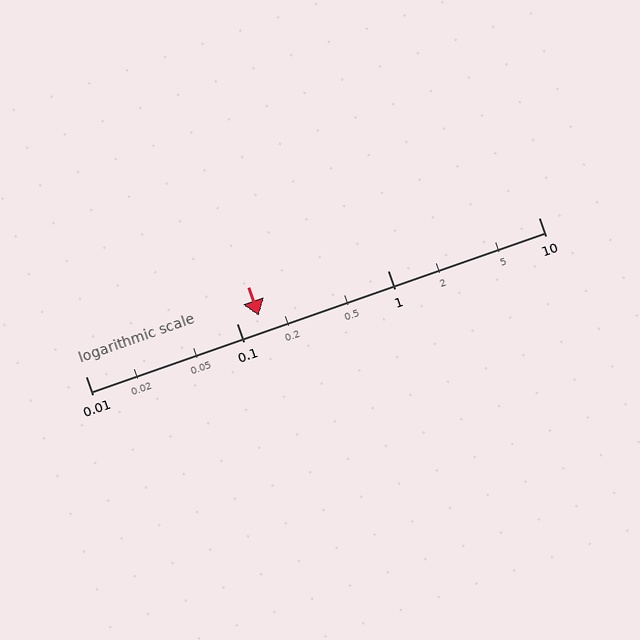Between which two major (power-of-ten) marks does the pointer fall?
The pointer is between 0.1 and 1.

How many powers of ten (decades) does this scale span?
The scale spans 3 decades, from 0.01 to 10.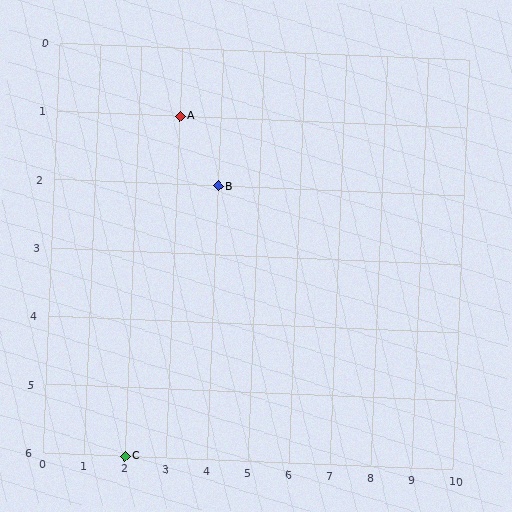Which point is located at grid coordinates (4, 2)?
Point B is at (4, 2).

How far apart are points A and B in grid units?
Points A and B are 1 column and 1 row apart (about 1.4 grid units diagonally).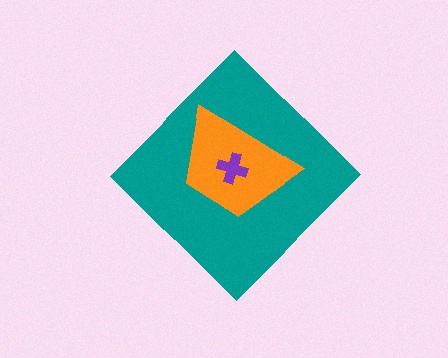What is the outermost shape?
The teal diamond.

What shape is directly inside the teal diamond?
The orange trapezoid.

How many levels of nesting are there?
3.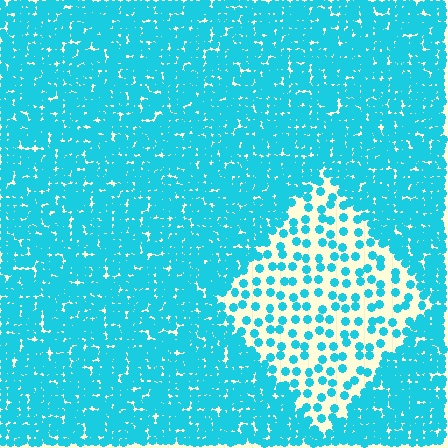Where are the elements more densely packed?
The elements are more densely packed outside the diamond boundary.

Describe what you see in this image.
The image contains small cyan elements arranged at two different densities. A diamond-shaped region is visible where the elements are less densely packed than the surrounding area.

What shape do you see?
I see a diamond.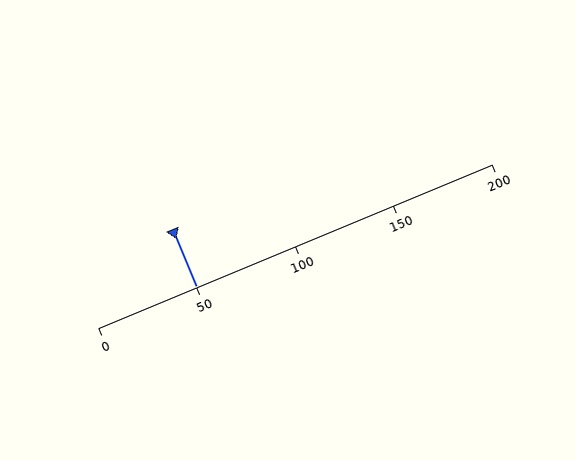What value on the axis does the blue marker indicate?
The marker indicates approximately 50.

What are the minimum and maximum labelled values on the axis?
The axis runs from 0 to 200.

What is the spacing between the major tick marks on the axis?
The major ticks are spaced 50 apart.